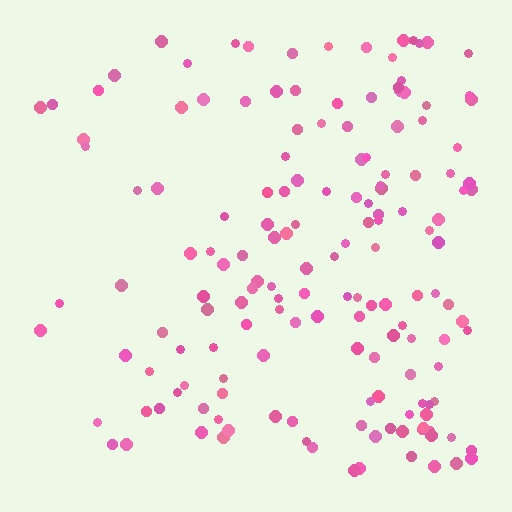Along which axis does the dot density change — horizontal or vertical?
Horizontal.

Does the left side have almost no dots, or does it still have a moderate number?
Still a moderate number, just noticeably fewer than the right.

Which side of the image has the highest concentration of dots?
The right.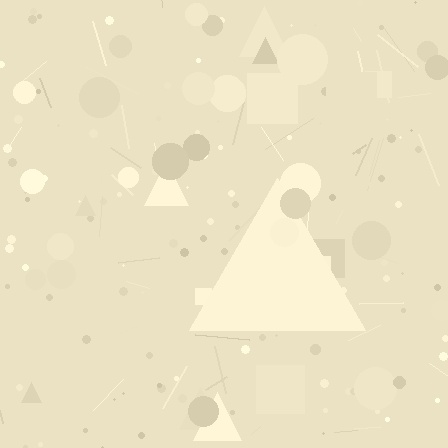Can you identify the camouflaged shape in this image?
The camouflaged shape is a triangle.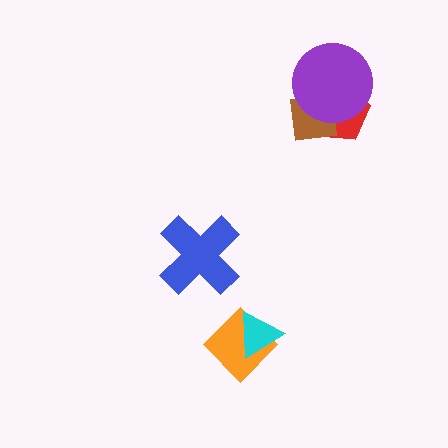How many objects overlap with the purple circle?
2 objects overlap with the purple circle.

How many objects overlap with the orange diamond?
1 object overlaps with the orange diamond.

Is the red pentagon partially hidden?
Yes, it is partially covered by another shape.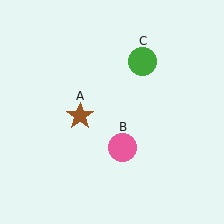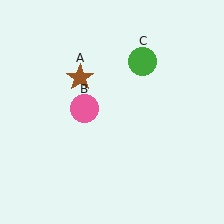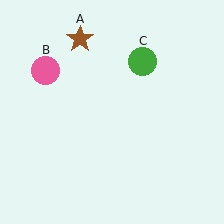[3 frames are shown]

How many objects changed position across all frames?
2 objects changed position: brown star (object A), pink circle (object B).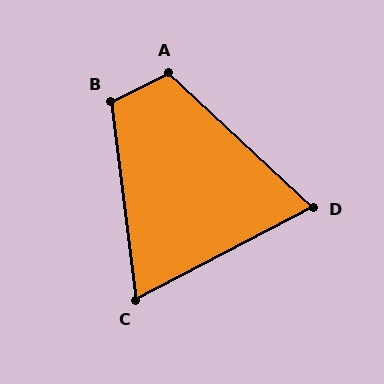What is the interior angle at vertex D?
Approximately 71 degrees (acute).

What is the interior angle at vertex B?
Approximately 109 degrees (obtuse).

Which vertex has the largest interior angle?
A, at approximately 110 degrees.